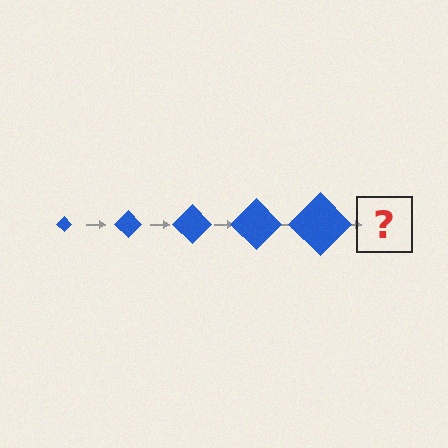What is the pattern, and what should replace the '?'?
The pattern is that the diamond gets progressively larger each step. The '?' should be a blue diamond, larger than the previous one.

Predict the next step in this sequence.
The next step is a blue diamond, larger than the previous one.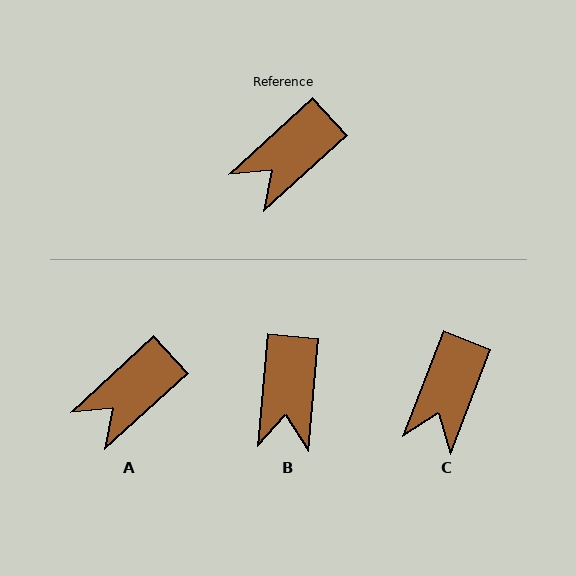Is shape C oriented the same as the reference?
No, it is off by about 26 degrees.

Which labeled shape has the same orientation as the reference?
A.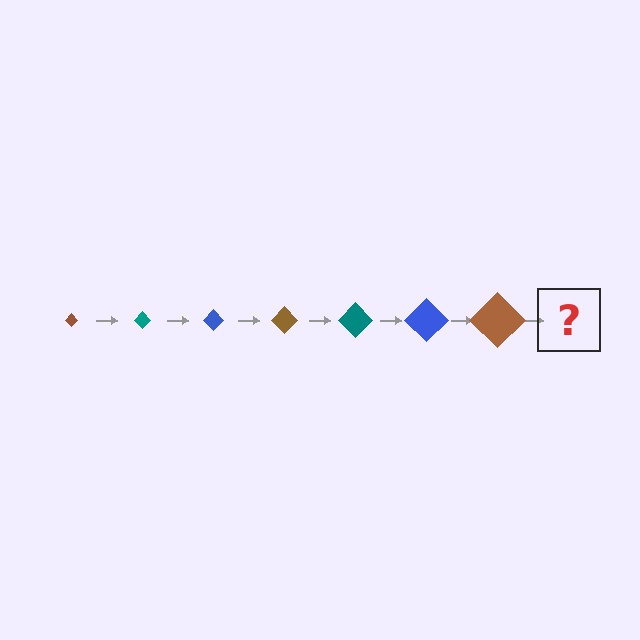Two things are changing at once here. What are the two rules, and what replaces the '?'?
The two rules are that the diamond grows larger each step and the color cycles through brown, teal, and blue. The '?' should be a teal diamond, larger than the previous one.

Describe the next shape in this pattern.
It should be a teal diamond, larger than the previous one.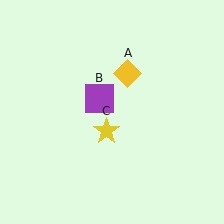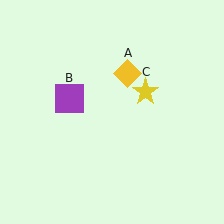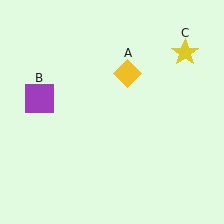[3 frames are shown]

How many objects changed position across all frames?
2 objects changed position: purple square (object B), yellow star (object C).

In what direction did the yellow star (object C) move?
The yellow star (object C) moved up and to the right.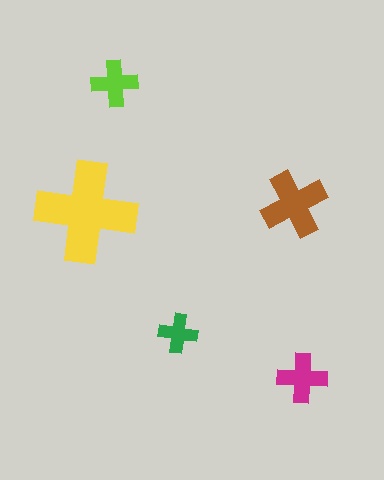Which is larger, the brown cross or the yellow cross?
The yellow one.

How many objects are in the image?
There are 5 objects in the image.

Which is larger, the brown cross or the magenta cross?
The brown one.